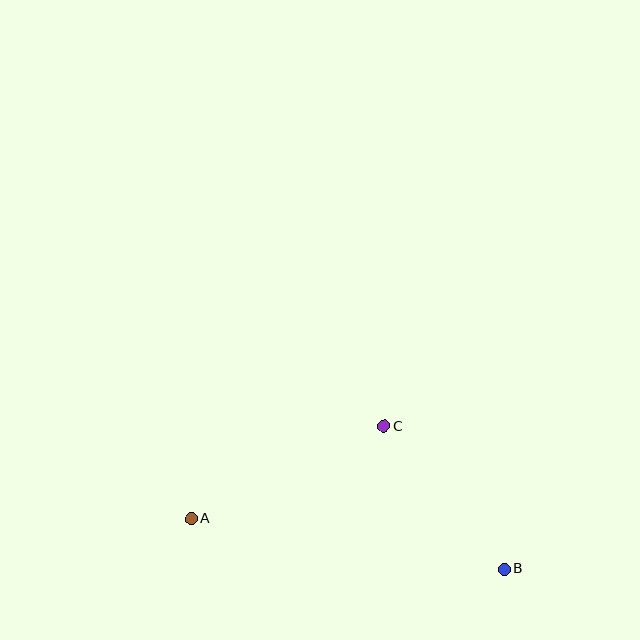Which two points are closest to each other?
Points B and C are closest to each other.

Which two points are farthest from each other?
Points A and B are farthest from each other.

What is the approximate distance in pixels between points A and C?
The distance between A and C is approximately 214 pixels.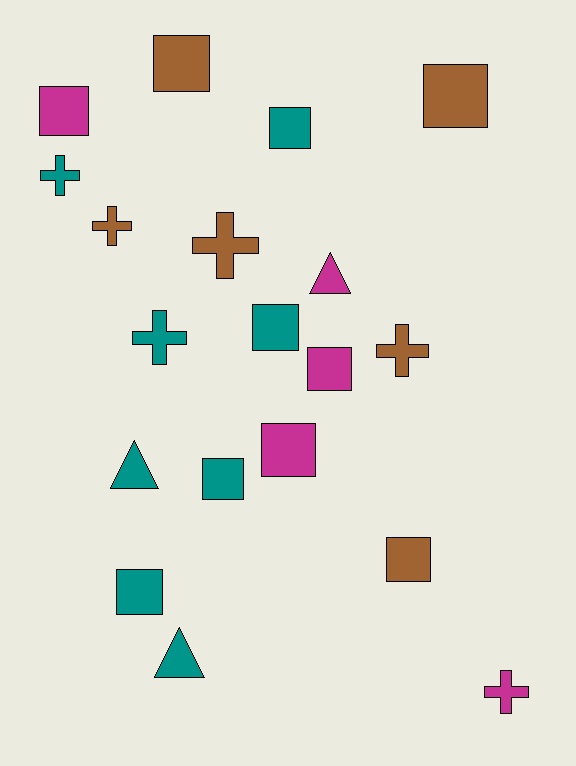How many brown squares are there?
There are 3 brown squares.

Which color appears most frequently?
Teal, with 8 objects.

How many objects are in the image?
There are 19 objects.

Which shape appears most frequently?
Square, with 10 objects.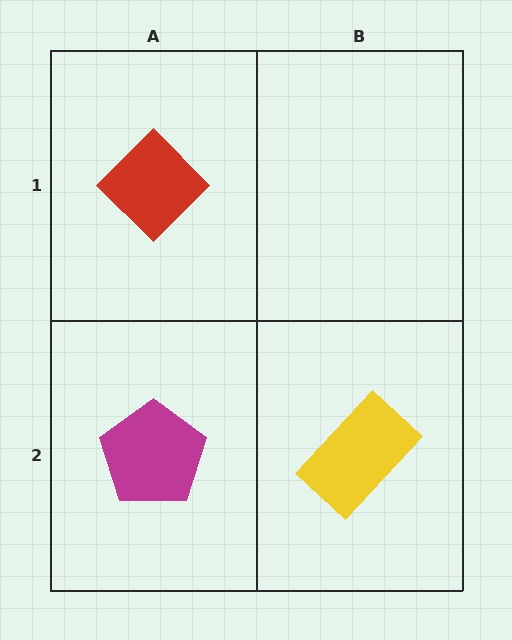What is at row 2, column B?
A yellow rectangle.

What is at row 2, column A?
A magenta pentagon.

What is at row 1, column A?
A red diamond.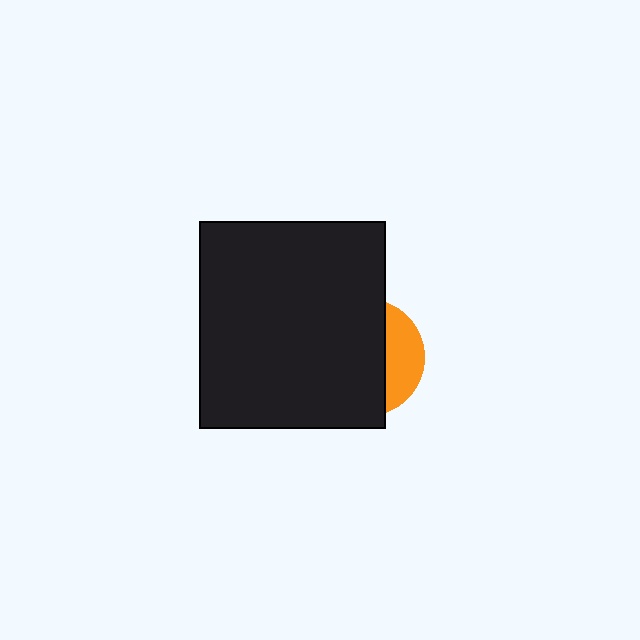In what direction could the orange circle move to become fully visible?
The orange circle could move right. That would shift it out from behind the black rectangle entirely.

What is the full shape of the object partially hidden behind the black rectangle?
The partially hidden object is an orange circle.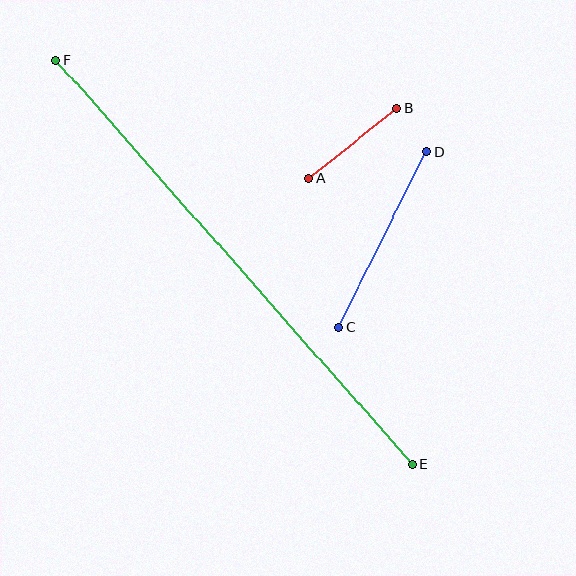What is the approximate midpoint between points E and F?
The midpoint is at approximately (234, 262) pixels.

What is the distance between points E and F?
The distance is approximately 539 pixels.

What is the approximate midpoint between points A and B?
The midpoint is at approximately (353, 143) pixels.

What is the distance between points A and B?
The distance is approximately 112 pixels.